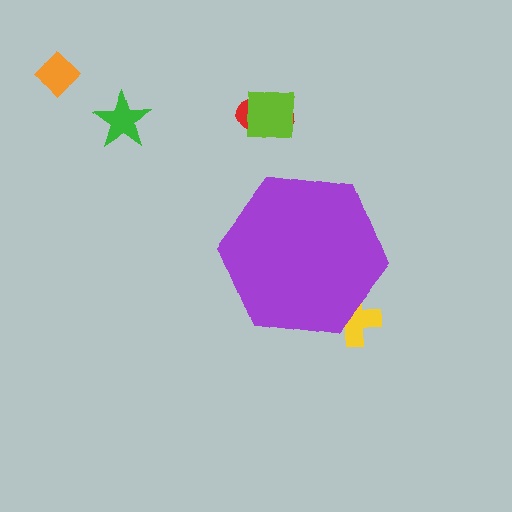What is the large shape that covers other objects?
A purple hexagon.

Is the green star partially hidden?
No, the green star is fully visible.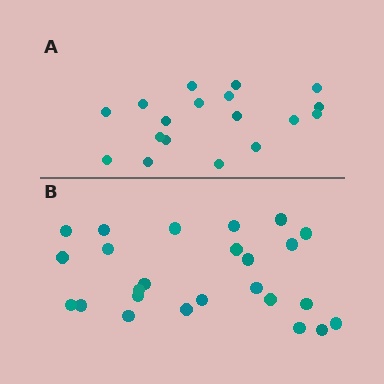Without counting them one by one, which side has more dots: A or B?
Region B (the bottom region) has more dots.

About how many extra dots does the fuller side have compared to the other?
Region B has roughly 8 or so more dots than region A.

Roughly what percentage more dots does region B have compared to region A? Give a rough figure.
About 40% more.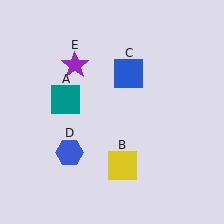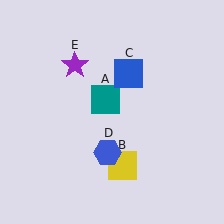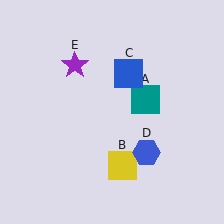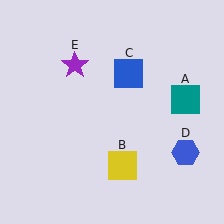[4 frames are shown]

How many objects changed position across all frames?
2 objects changed position: teal square (object A), blue hexagon (object D).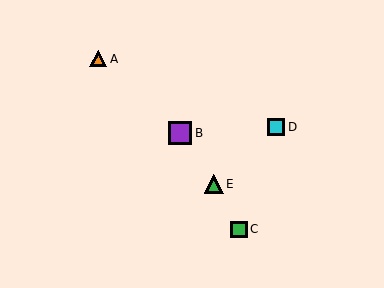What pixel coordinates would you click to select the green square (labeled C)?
Click at (239, 229) to select the green square C.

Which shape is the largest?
The purple square (labeled B) is the largest.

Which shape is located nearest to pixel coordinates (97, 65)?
The orange triangle (labeled A) at (98, 59) is nearest to that location.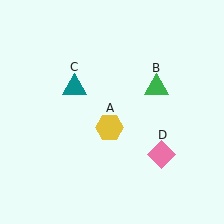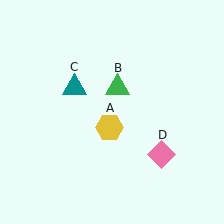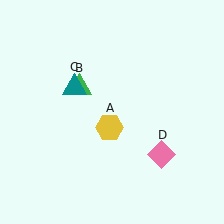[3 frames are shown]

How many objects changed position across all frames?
1 object changed position: green triangle (object B).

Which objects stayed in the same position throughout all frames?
Yellow hexagon (object A) and teal triangle (object C) and pink diamond (object D) remained stationary.